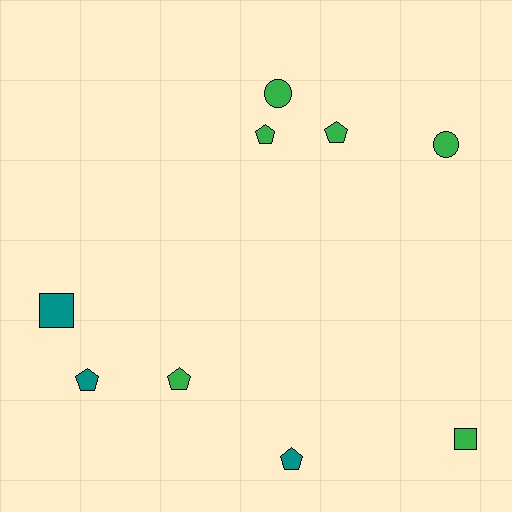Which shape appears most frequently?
Pentagon, with 5 objects.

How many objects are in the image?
There are 9 objects.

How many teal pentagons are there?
There are 2 teal pentagons.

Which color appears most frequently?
Green, with 6 objects.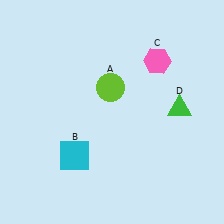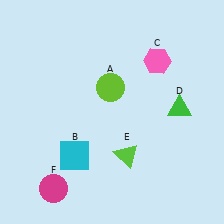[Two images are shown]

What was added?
A lime triangle (E), a magenta circle (F) were added in Image 2.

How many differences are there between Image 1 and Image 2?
There are 2 differences between the two images.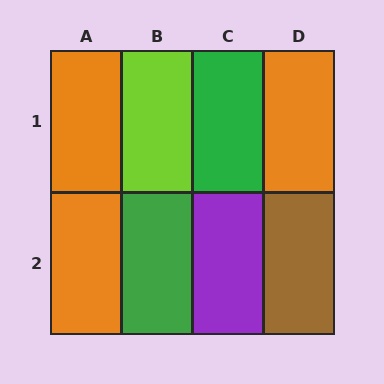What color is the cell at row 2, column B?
Green.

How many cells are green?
2 cells are green.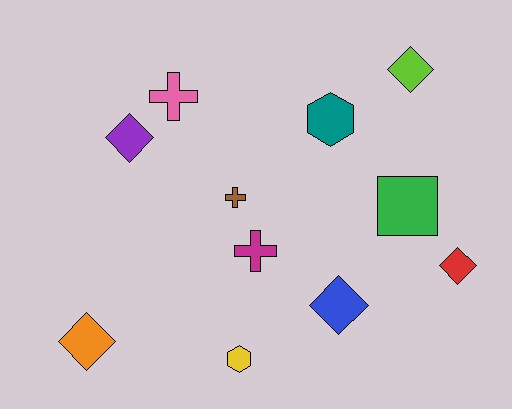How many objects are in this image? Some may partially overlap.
There are 11 objects.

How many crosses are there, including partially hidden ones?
There are 3 crosses.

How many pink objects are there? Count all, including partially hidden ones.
There is 1 pink object.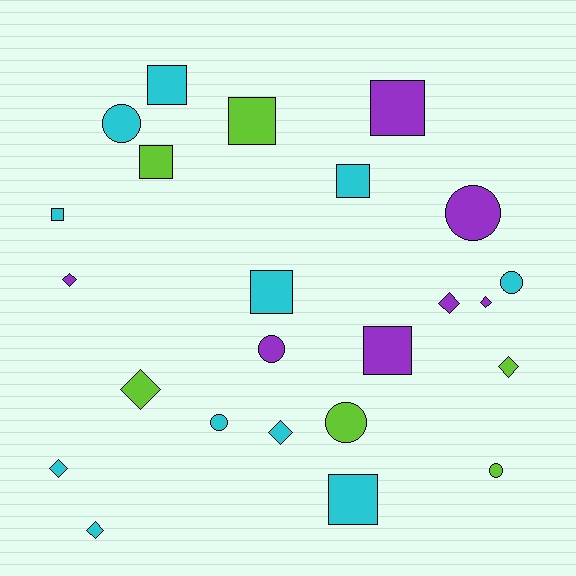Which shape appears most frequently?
Square, with 9 objects.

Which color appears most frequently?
Cyan, with 11 objects.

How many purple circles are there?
There are 2 purple circles.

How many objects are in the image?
There are 24 objects.